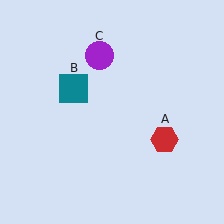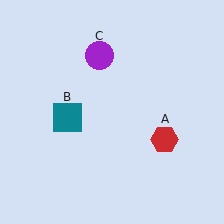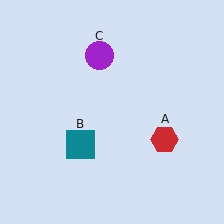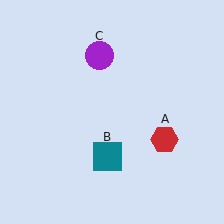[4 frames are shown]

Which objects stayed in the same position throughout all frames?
Red hexagon (object A) and purple circle (object C) remained stationary.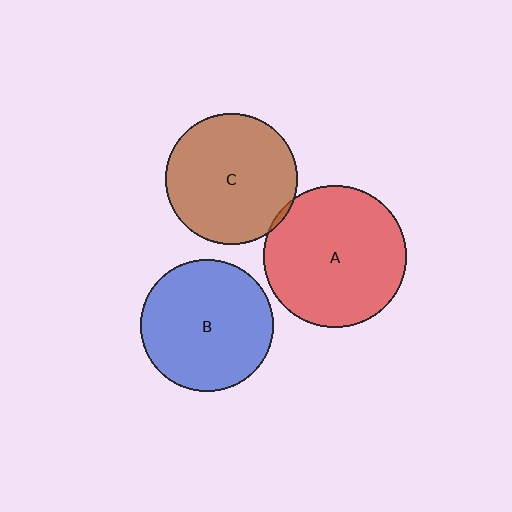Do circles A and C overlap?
Yes.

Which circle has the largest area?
Circle A (red).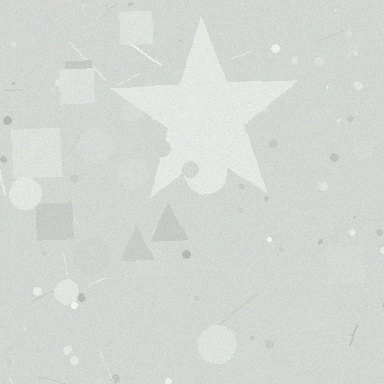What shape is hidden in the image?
A star is hidden in the image.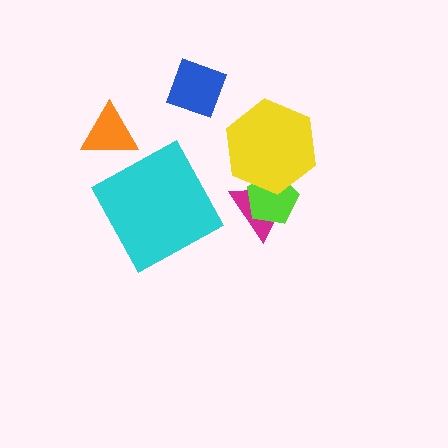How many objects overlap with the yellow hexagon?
2 objects overlap with the yellow hexagon.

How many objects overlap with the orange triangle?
0 objects overlap with the orange triangle.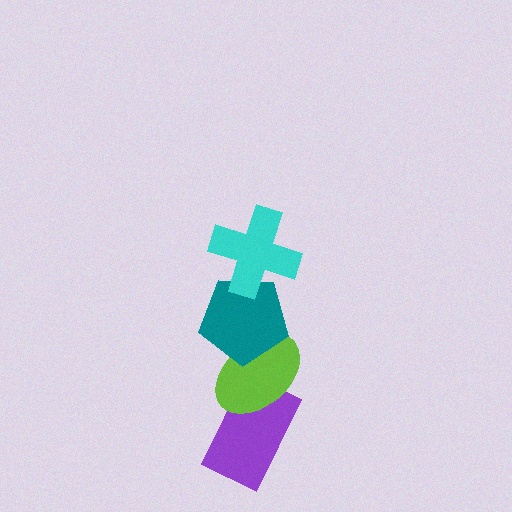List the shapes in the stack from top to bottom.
From top to bottom: the cyan cross, the teal pentagon, the lime ellipse, the purple rectangle.